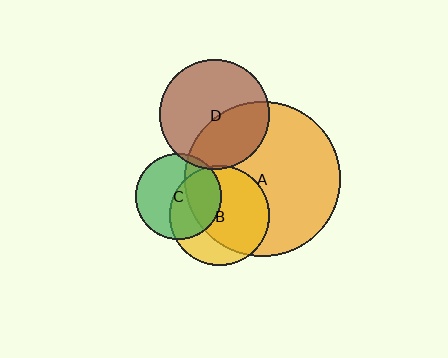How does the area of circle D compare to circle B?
Approximately 1.2 times.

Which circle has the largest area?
Circle A (orange).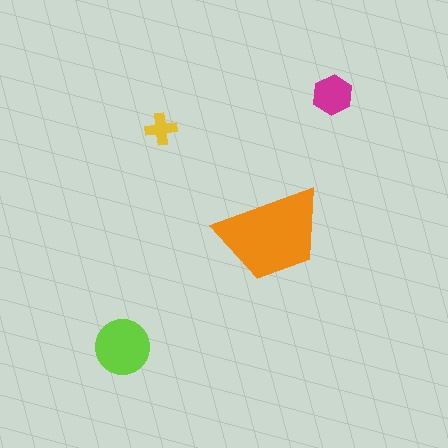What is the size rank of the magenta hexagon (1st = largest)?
3rd.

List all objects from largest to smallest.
The orange trapezoid, the lime circle, the magenta hexagon, the yellow cross.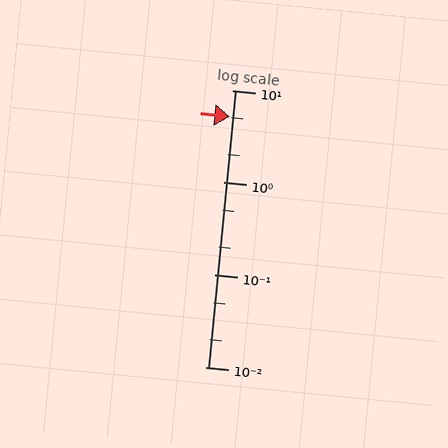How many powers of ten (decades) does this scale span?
The scale spans 3 decades, from 0.01 to 10.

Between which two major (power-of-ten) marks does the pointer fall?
The pointer is between 1 and 10.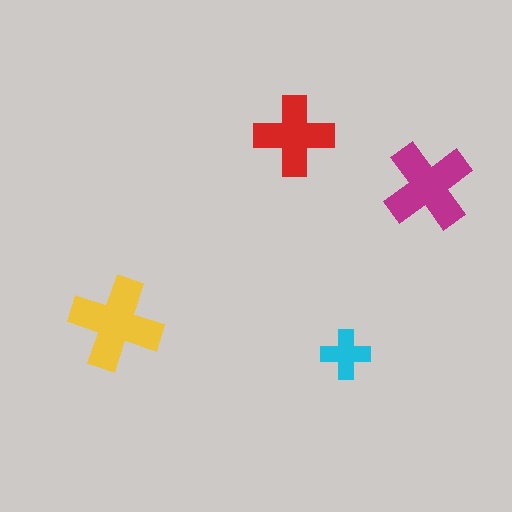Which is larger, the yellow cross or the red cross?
The yellow one.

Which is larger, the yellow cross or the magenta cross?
The yellow one.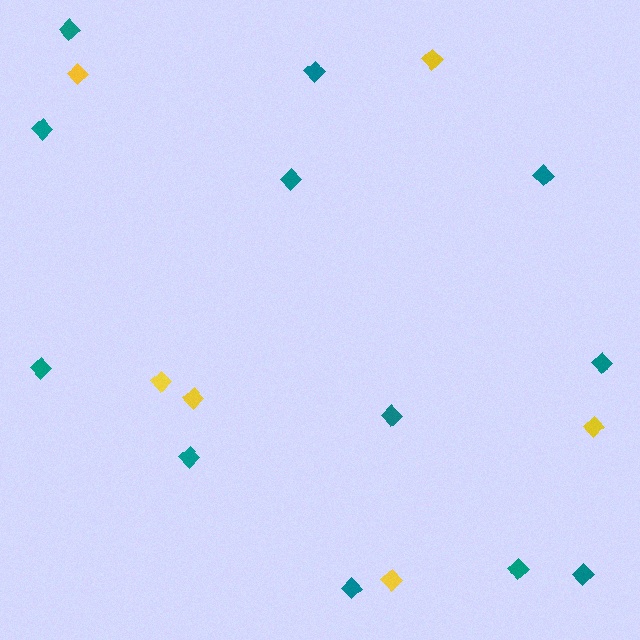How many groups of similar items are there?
There are 2 groups: one group of yellow diamonds (6) and one group of teal diamonds (12).